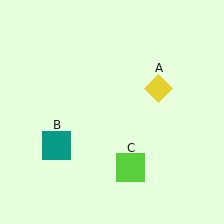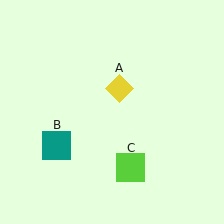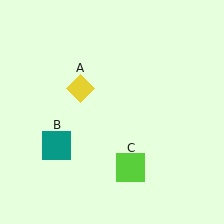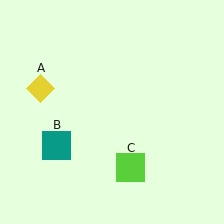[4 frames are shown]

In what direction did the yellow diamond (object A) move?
The yellow diamond (object A) moved left.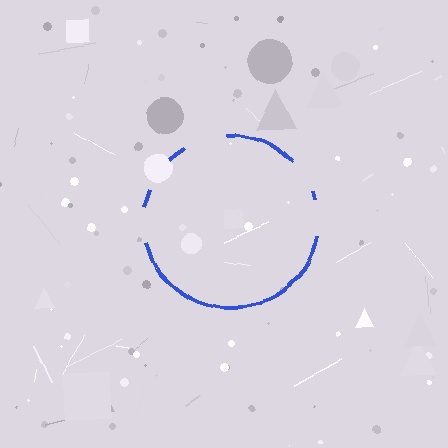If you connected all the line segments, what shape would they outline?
They would outline a circle.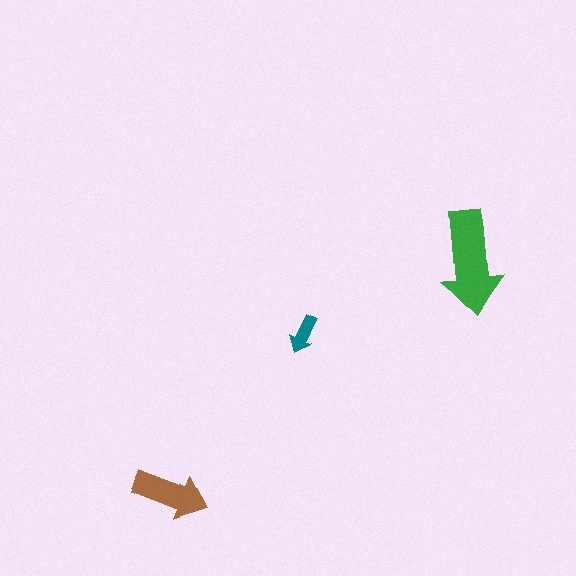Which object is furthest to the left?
The brown arrow is leftmost.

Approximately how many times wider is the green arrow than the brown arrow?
About 1.5 times wider.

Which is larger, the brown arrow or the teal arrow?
The brown one.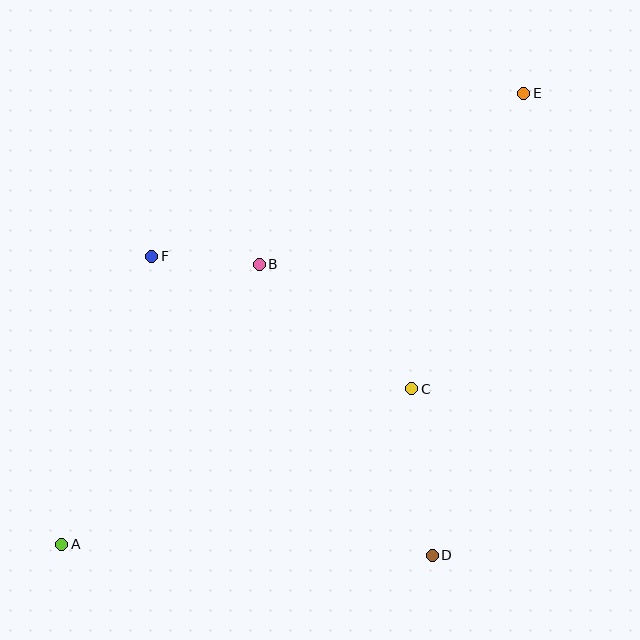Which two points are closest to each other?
Points B and F are closest to each other.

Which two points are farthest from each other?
Points A and E are farthest from each other.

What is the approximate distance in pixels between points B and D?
The distance between B and D is approximately 338 pixels.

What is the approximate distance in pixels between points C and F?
The distance between C and F is approximately 292 pixels.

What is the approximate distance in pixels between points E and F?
The distance between E and F is approximately 406 pixels.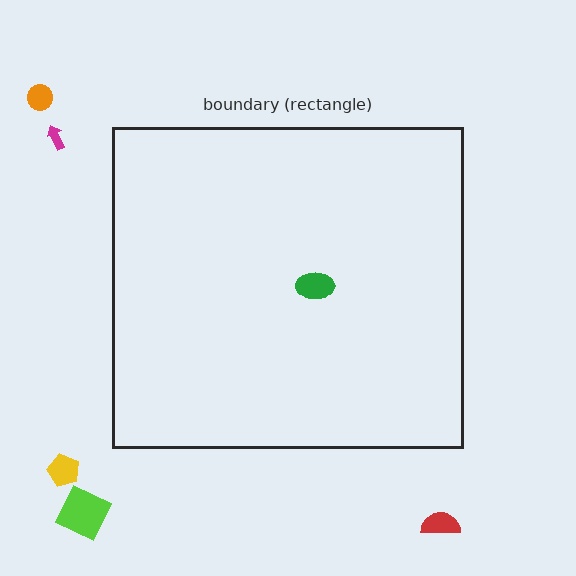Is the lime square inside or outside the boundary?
Outside.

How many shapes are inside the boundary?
1 inside, 5 outside.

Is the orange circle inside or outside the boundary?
Outside.